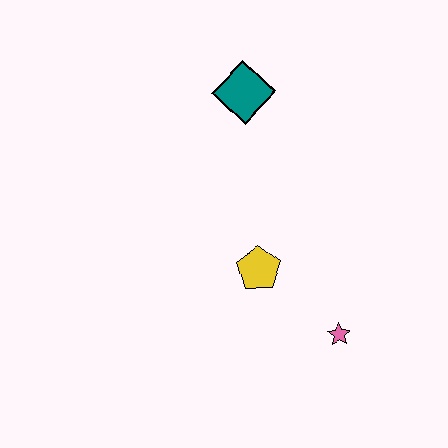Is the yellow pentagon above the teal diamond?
No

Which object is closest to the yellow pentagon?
The pink star is closest to the yellow pentagon.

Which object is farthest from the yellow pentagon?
The teal diamond is farthest from the yellow pentagon.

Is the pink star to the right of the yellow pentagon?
Yes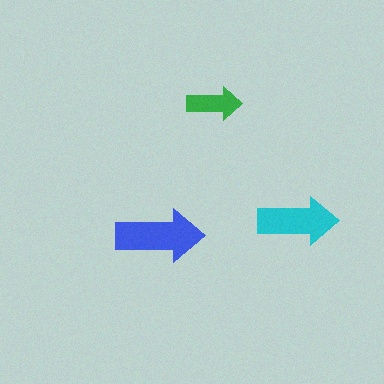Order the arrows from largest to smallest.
the blue one, the cyan one, the green one.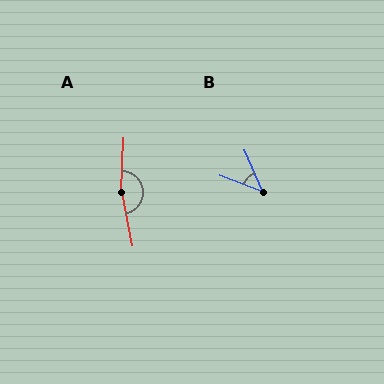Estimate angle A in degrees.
Approximately 167 degrees.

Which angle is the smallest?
B, at approximately 45 degrees.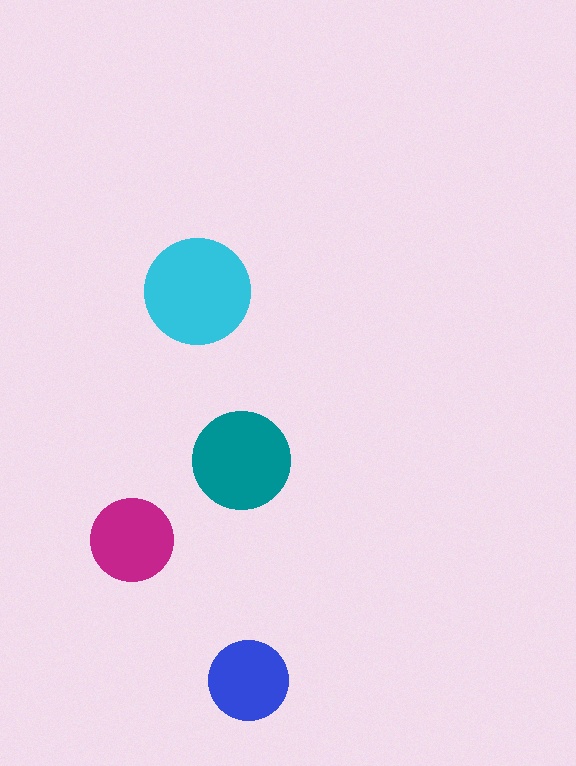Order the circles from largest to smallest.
the cyan one, the teal one, the magenta one, the blue one.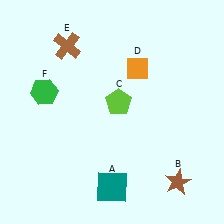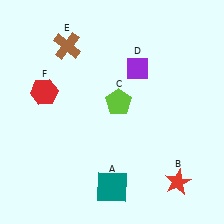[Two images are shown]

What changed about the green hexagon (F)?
In Image 1, F is green. In Image 2, it changed to red.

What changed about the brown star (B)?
In Image 1, B is brown. In Image 2, it changed to red.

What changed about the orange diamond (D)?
In Image 1, D is orange. In Image 2, it changed to purple.